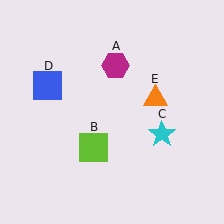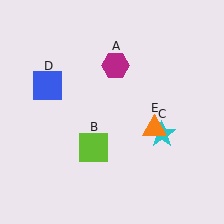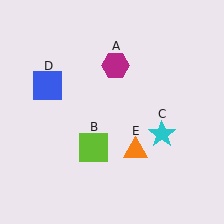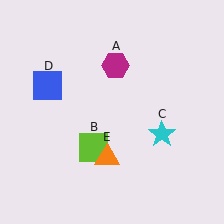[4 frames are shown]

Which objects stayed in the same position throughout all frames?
Magenta hexagon (object A) and lime square (object B) and cyan star (object C) and blue square (object D) remained stationary.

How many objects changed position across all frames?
1 object changed position: orange triangle (object E).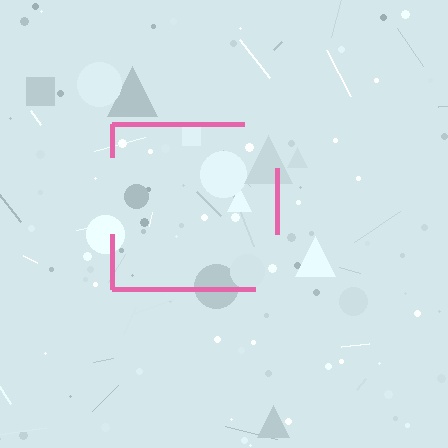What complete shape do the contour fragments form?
The contour fragments form a square.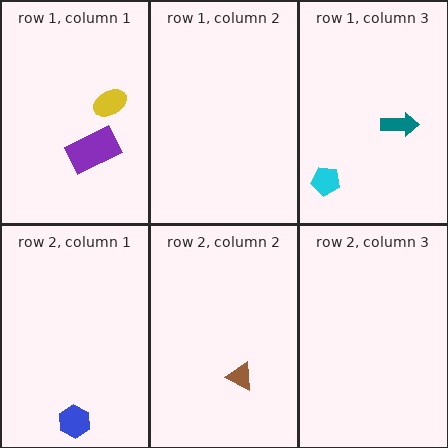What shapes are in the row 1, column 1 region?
The yellow ellipse, the purple rectangle.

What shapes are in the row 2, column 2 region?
The brown triangle.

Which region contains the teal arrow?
The row 1, column 3 region.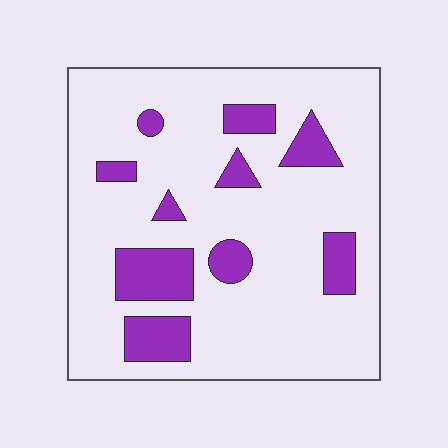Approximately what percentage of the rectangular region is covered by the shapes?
Approximately 20%.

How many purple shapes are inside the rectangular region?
10.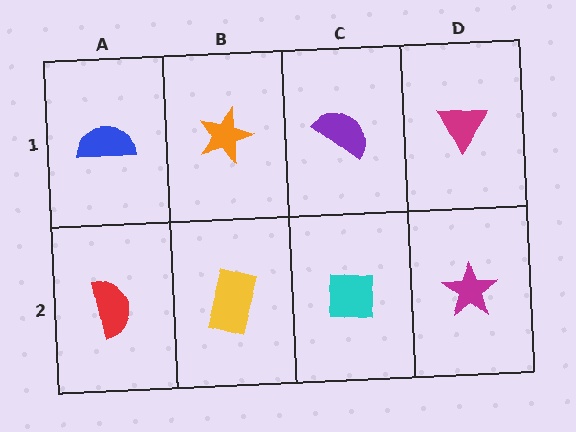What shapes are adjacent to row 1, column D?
A magenta star (row 2, column D), a purple semicircle (row 1, column C).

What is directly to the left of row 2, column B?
A red semicircle.